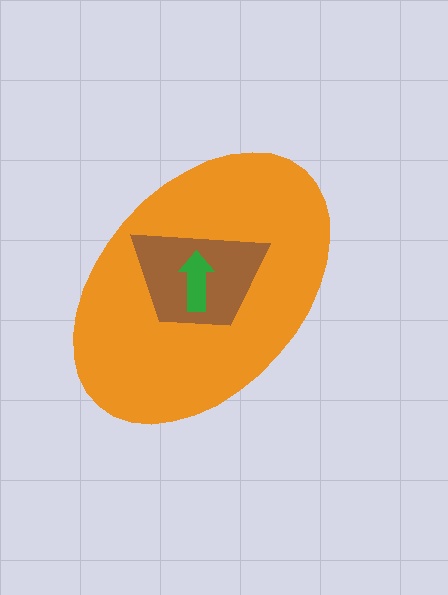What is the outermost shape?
The orange ellipse.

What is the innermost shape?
The green arrow.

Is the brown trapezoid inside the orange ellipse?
Yes.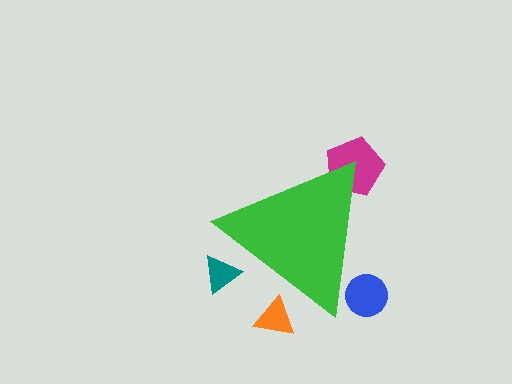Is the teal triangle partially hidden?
Yes, the teal triangle is partially hidden behind the green triangle.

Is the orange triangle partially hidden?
Yes, the orange triangle is partially hidden behind the green triangle.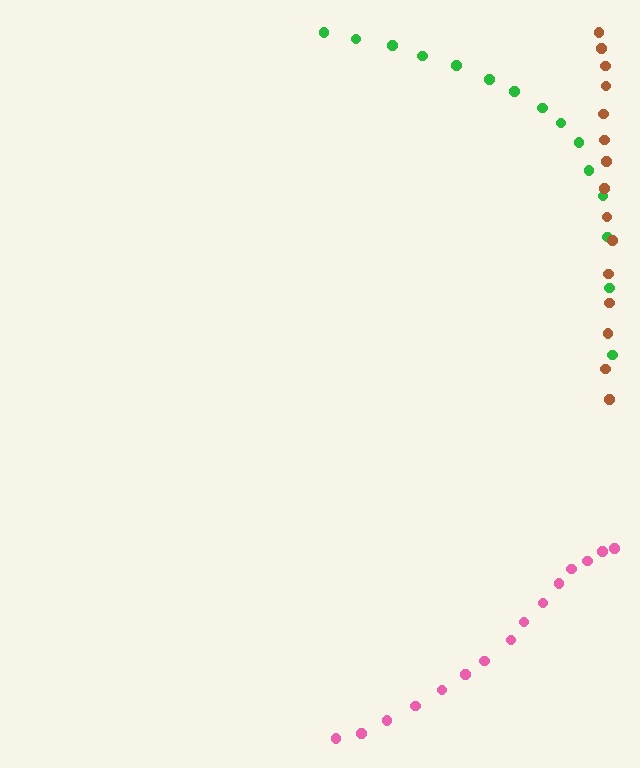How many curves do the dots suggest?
There are 3 distinct paths.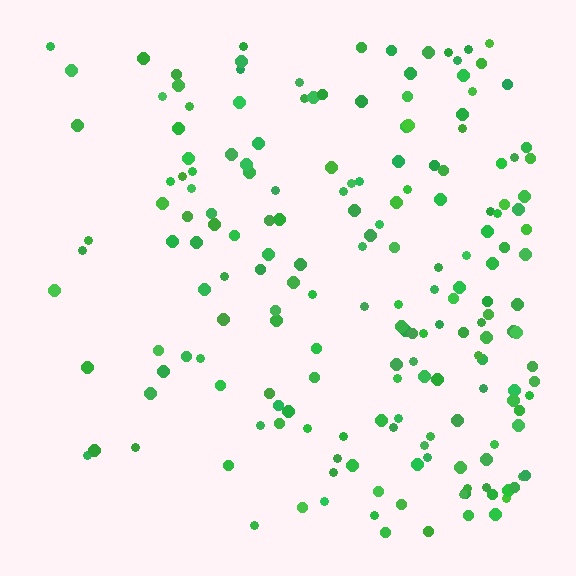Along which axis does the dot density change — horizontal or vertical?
Horizontal.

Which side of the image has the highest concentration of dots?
The right.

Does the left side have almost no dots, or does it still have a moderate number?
Still a moderate number, just noticeably fewer than the right.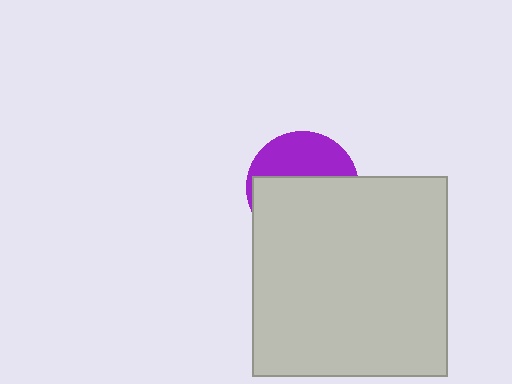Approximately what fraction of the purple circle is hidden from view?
Roughly 62% of the purple circle is hidden behind the light gray rectangle.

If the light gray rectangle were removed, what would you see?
You would see the complete purple circle.